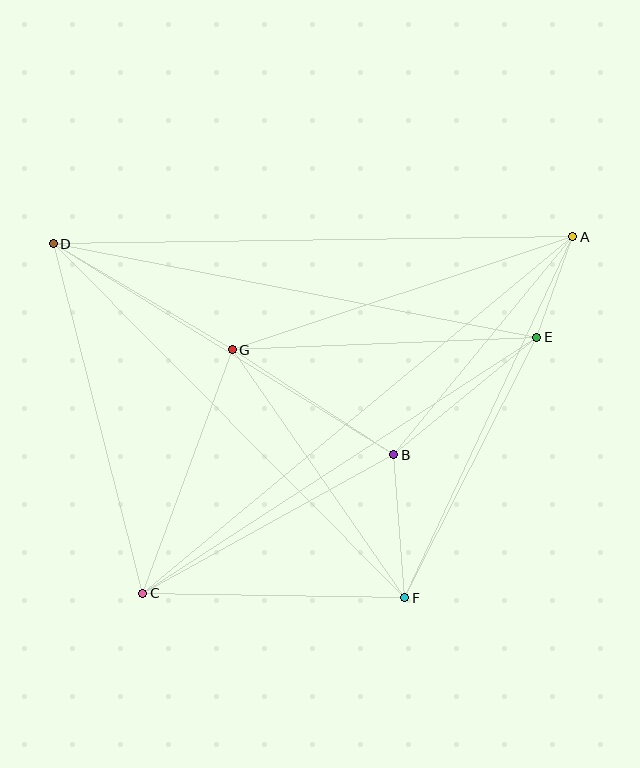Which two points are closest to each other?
Points A and E are closest to each other.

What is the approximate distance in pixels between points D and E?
The distance between D and E is approximately 492 pixels.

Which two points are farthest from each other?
Points A and C are farthest from each other.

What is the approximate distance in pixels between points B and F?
The distance between B and F is approximately 144 pixels.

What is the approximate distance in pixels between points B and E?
The distance between B and E is approximately 185 pixels.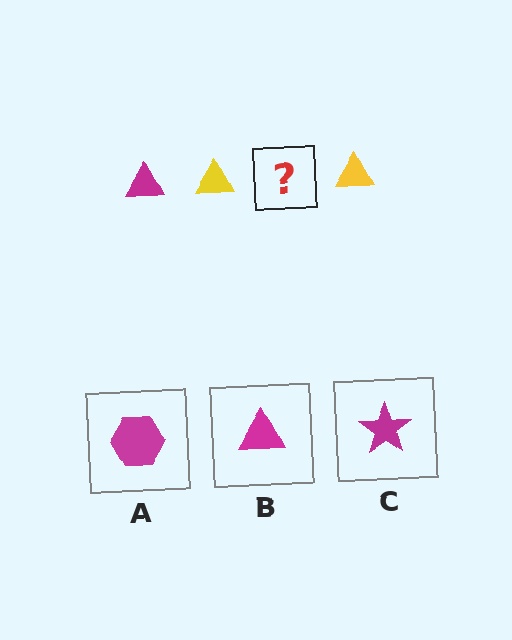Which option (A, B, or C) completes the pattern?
B.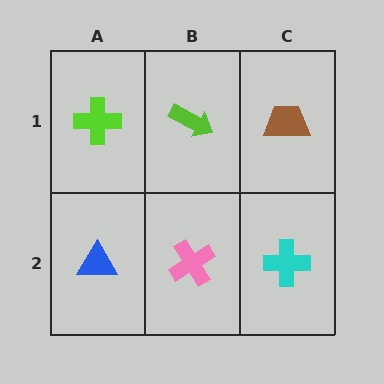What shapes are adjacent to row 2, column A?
A lime cross (row 1, column A), a pink cross (row 2, column B).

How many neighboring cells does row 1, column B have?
3.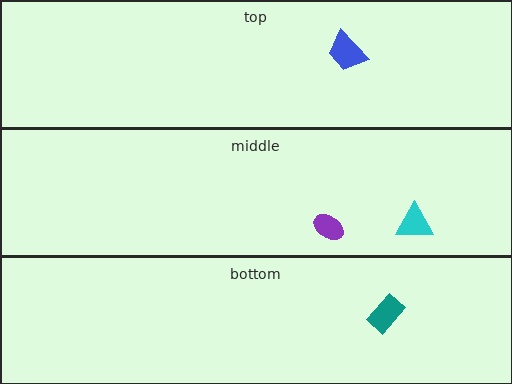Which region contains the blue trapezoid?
The top region.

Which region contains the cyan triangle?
The middle region.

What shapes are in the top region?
The blue trapezoid.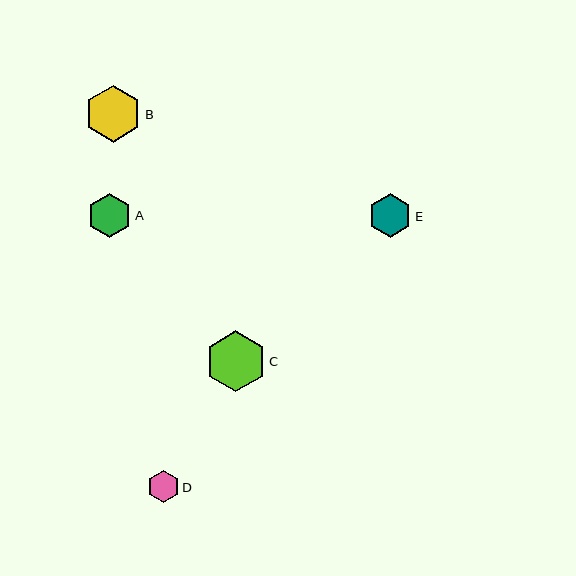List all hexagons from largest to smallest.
From largest to smallest: C, B, A, E, D.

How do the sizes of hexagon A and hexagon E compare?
Hexagon A and hexagon E are approximately the same size.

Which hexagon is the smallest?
Hexagon D is the smallest with a size of approximately 32 pixels.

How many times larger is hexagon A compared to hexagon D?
Hexagon A is approximately 1.4 times the size of hexagon D.